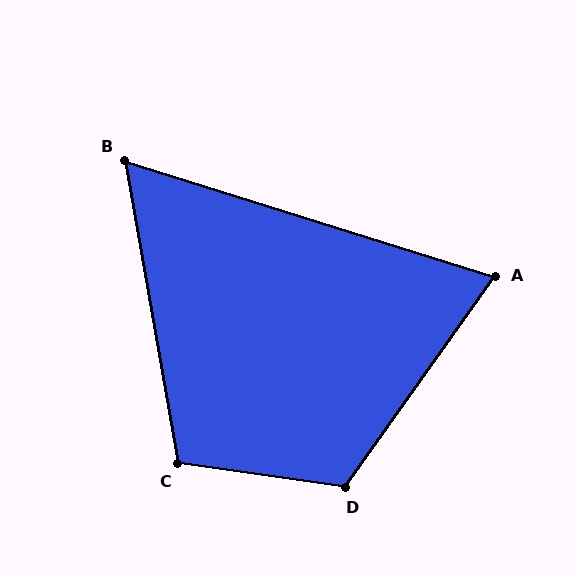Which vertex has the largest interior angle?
D, at approximately 117 degrees.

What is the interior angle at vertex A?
Approximately 72 degrees (acute).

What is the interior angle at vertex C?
Approximately 108 degrees (obtuse).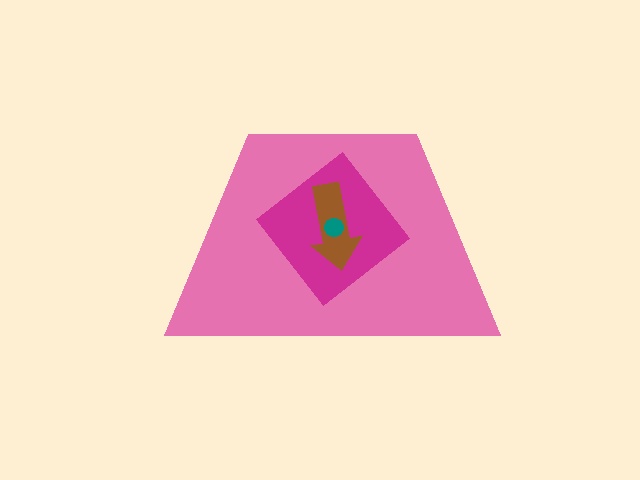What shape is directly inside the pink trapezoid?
The magenta diamond.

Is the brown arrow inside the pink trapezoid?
Yes.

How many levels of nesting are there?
4.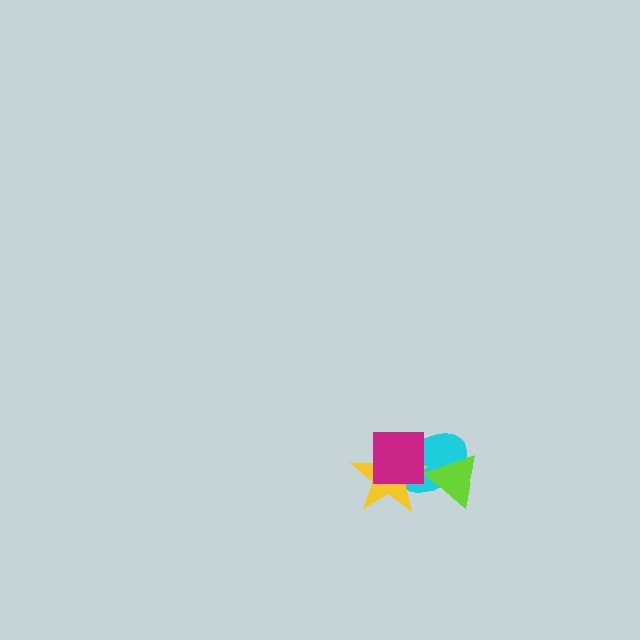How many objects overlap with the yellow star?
2 objects overlap with the yellow star.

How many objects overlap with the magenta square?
2 objects overlap with the magenta square.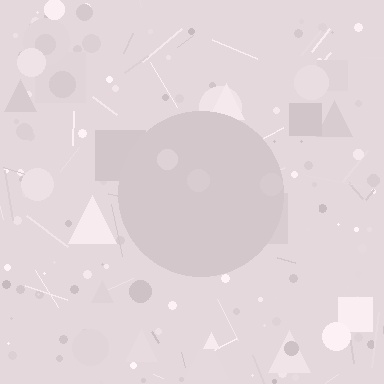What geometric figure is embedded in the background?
A circle is embedded in the background.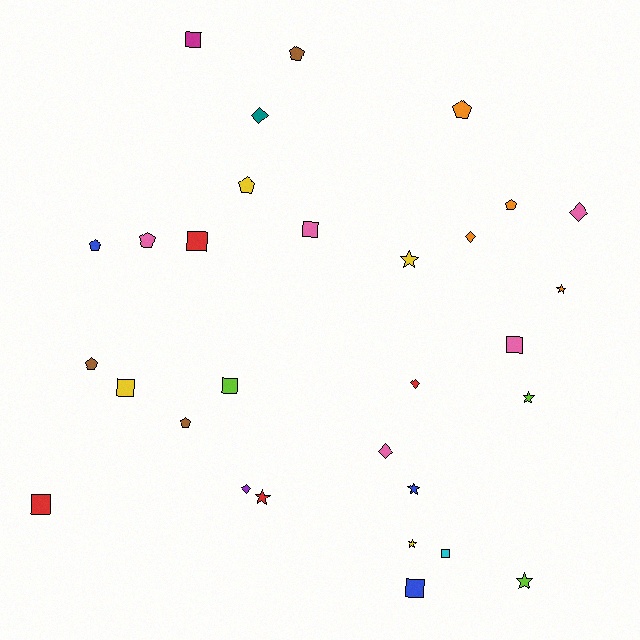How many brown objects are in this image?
There are 3 brown objects.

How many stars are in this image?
There are 7 stars.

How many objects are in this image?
There are 30 objects.